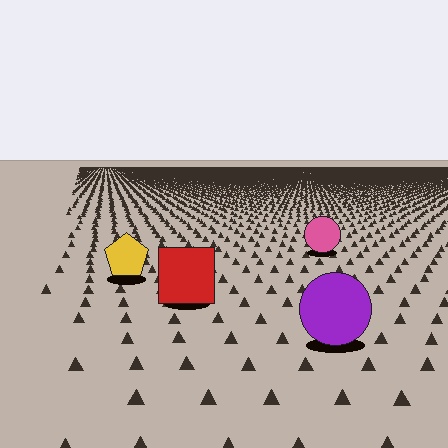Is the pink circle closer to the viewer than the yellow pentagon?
No. The yellow pentagon is closer — you can tell from the texture gradient: the ground texture is coarser near it.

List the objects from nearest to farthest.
From nearest to farthest: the purple circle, the red square, the yellow pentagon, the pink circle.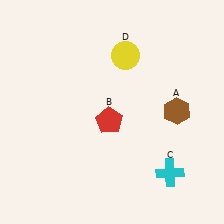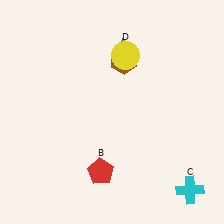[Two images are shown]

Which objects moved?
The objects that moved are: the brown hexagon (A), the red pentagon (B), the cyan cross (C).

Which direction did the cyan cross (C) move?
The cyan cross (C) moved right.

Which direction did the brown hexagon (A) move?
The brown hexagon (A) moved left.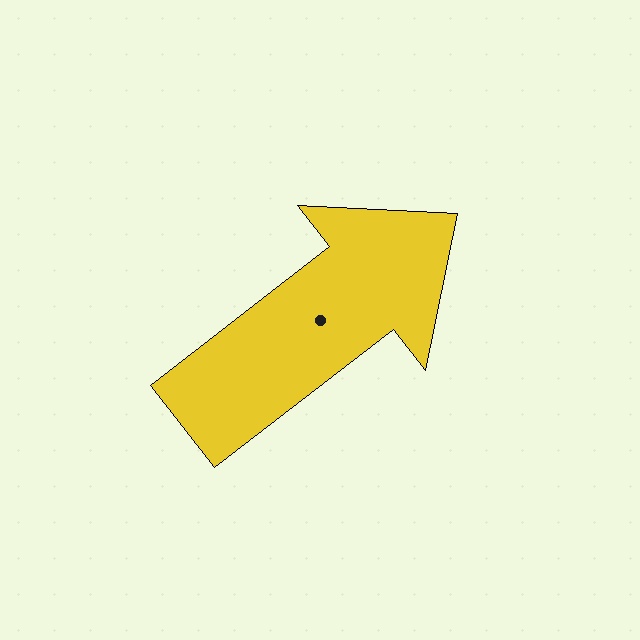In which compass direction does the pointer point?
Northeast.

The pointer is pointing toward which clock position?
Roughly 2 o'clock.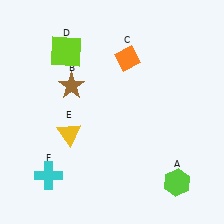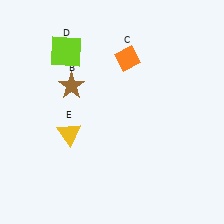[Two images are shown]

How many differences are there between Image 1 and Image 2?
There are 2 differences between the two images.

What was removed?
The cyan cross (F), the lime hexagon (A) were removed in Image 2.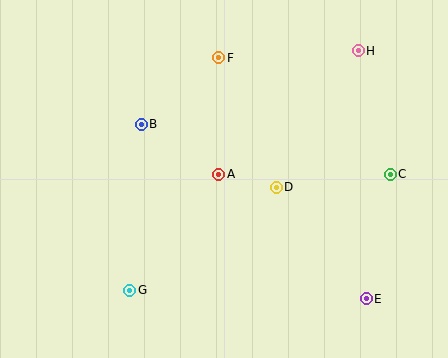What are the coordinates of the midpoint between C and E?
The midpoint between C and E is at (378, 236).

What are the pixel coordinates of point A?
Point A is at (219, 174).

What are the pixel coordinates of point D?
Point D is at (276, 187).